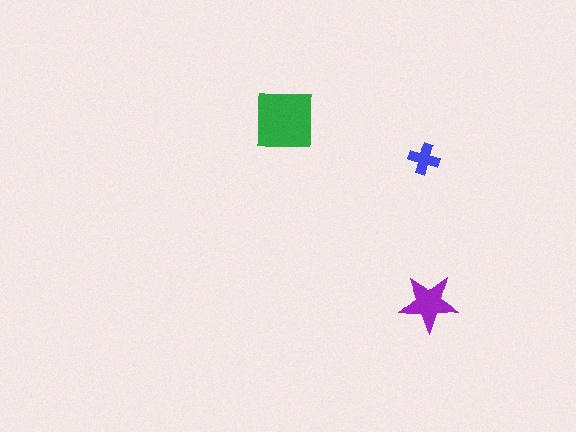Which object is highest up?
The green square is topmost.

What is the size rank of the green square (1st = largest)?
1st.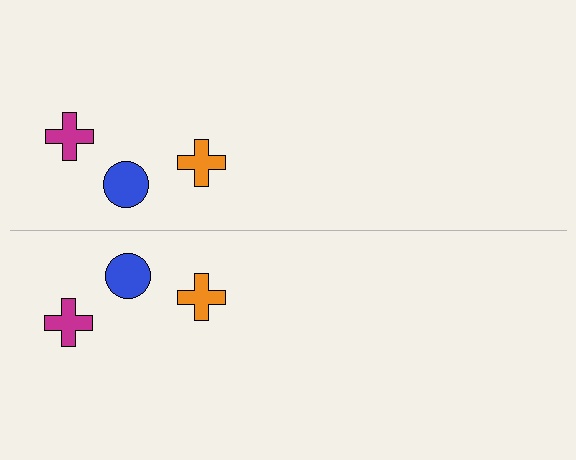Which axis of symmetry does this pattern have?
The pattern has a horizontal axis of symmetry running through the center of the image.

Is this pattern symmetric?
Yes, this pattern has bilateral (reflection) symmetry.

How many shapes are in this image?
There are 6 shapes in this image.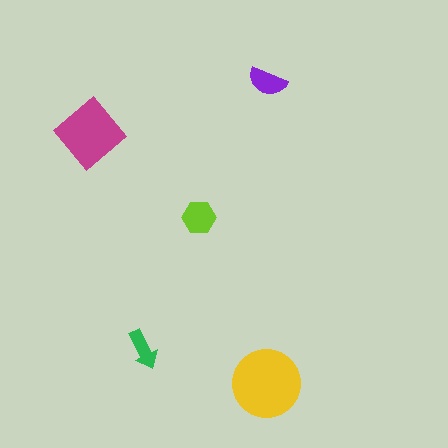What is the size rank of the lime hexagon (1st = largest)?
3rd.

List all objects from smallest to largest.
The green arrow, the purple semicircle, the lime hexagon, the magenta diamond, the yellow circle.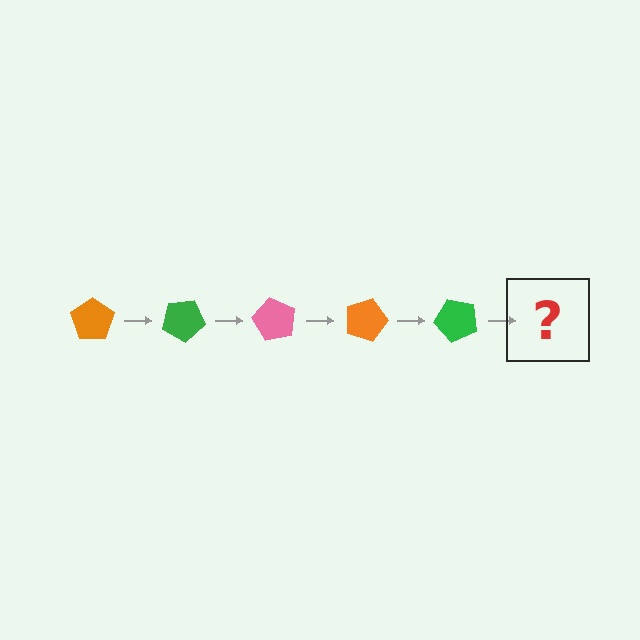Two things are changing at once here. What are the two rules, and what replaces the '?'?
The two rules are that it rotates 30 degrees each step and the color cycles through orange, green, and pink. The '?' should be a pink pentagon, rotated 150 degrees from the start.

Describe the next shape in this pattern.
It should be a pink pentagon, rotated 150 degrees from the start.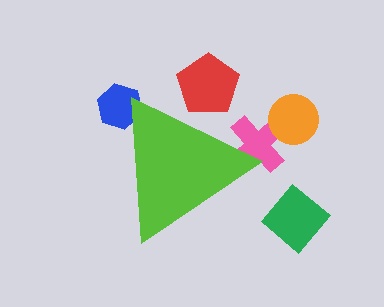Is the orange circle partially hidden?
No, the orange circle is fully visible.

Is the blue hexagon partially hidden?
Yes, the blue hexagon is partially hidden behind the lime triangle.